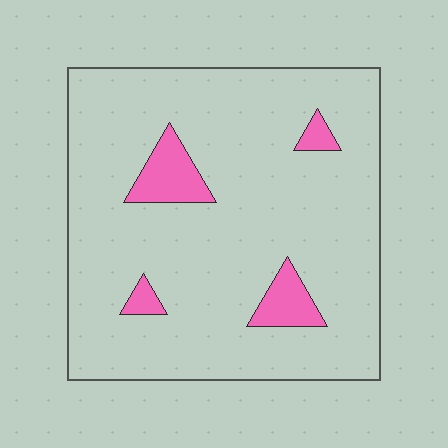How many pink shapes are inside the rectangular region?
4.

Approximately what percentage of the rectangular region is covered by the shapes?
Approximately 10%.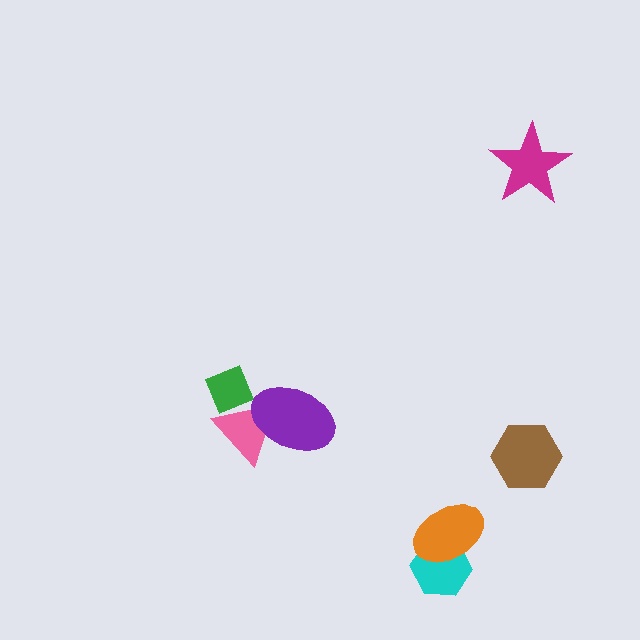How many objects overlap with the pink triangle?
2 objects overlap with the pink triangle.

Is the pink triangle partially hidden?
Yes, it is partially covered by another shape.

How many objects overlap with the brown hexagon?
0 objects overlap with the brown hexagon.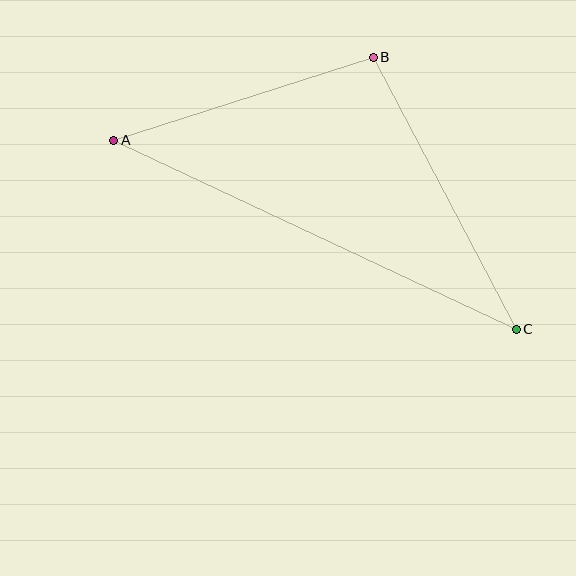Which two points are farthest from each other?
Points A and C are farthest from each other.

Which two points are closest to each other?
Points A and B are closest to each other.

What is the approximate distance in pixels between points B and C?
The distance between B and C is approximately 307 pixels.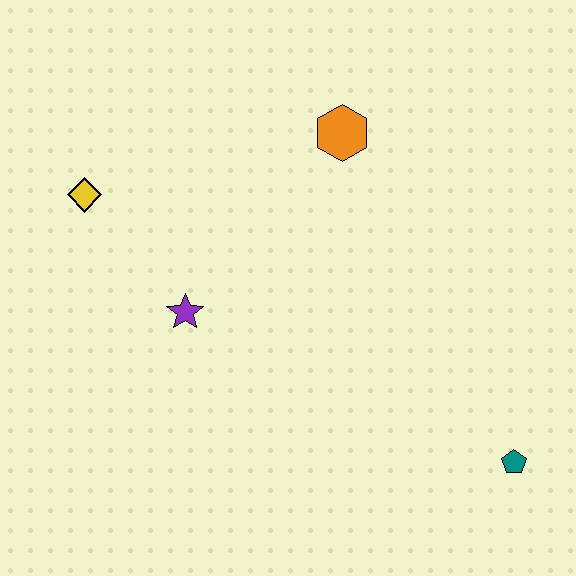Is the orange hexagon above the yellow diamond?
Yes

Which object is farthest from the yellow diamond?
The teal pentagon is farthest from the yellow diamond.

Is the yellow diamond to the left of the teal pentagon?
Yes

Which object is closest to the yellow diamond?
The purple star is closest to the yellow diamond.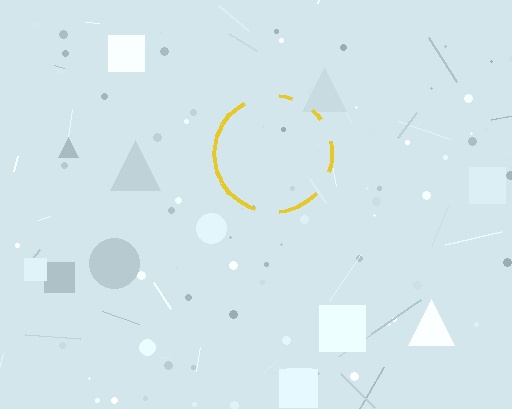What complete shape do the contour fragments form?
The contour fragments form a circle.